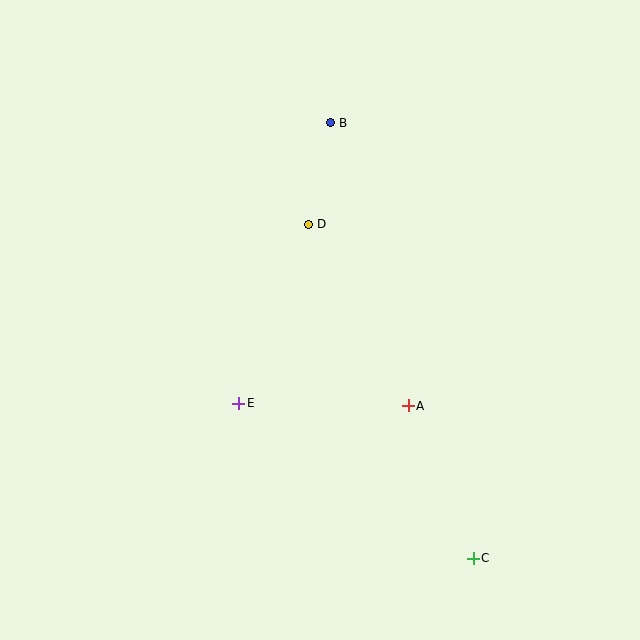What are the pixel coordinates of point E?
Point E is at (239, 403).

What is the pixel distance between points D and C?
The distance between D and C is 373 pixels.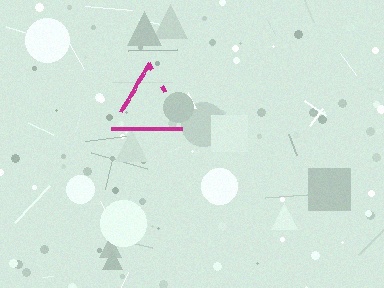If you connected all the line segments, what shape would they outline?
They would outline a triangle.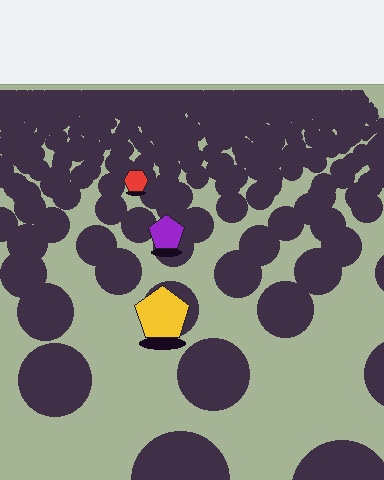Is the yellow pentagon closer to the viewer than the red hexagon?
Yes. The yellow pentagon is closer — you can tell from the texture gradient: the ground texture is coarser near it.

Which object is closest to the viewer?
The yellow pentagon is closest. The texture marks near it are larger and more spread out.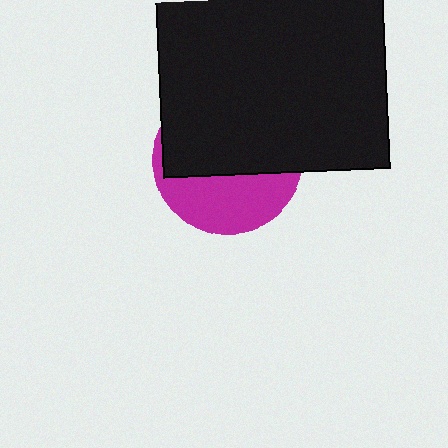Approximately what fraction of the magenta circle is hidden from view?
Roughly 61% of the magenta circle is hidden behind the black square.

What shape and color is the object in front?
The object in front is a black square.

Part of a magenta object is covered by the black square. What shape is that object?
It is a circle.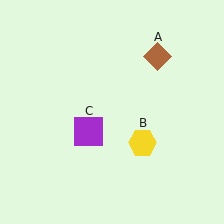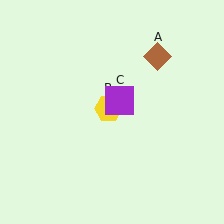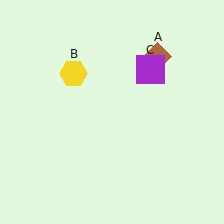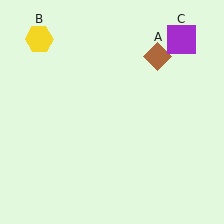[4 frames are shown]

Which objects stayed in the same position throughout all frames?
Brown diamond (object A) remained stationary.